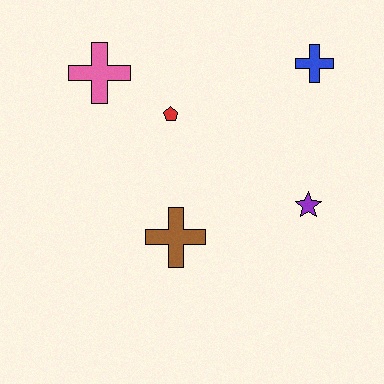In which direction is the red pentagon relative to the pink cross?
The red pentagon is to the right of the pink cross.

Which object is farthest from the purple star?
The pink cross is farthest from the purple star.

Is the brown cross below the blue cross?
Yes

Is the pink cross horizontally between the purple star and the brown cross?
No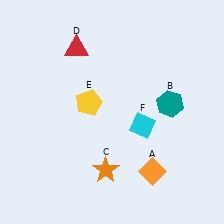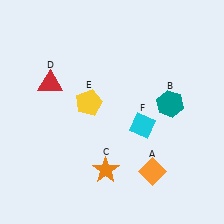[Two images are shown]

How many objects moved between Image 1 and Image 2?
1 object moved between the two images.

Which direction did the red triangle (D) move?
The red triangle (D) moved down.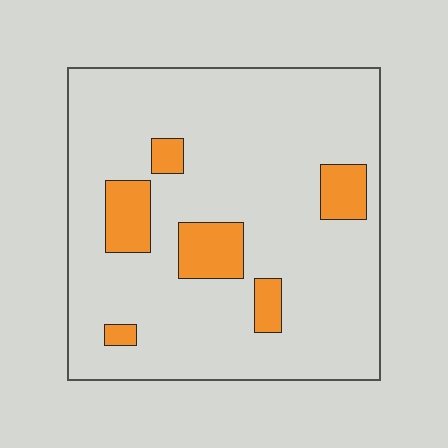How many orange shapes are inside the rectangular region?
6.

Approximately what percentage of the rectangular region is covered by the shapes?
Approximately 15%.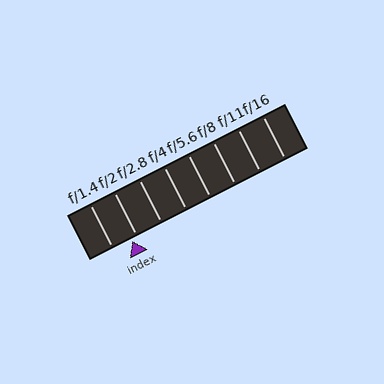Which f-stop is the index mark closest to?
The index mark is closest to f/2.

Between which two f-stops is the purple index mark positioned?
The index mark is between f/1.4 and f/2.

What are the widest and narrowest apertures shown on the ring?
The widest aperture shown is f/1.4 and the narrowest is f/16.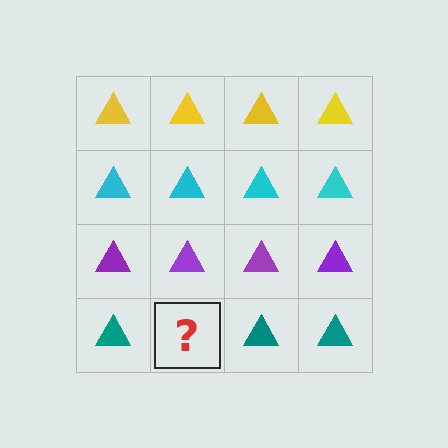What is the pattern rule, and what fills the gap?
The rule is that each row has a consistent color. The gap should be filled with a teal triangle.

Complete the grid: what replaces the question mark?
The question mark should be replaced with a teal triangle.